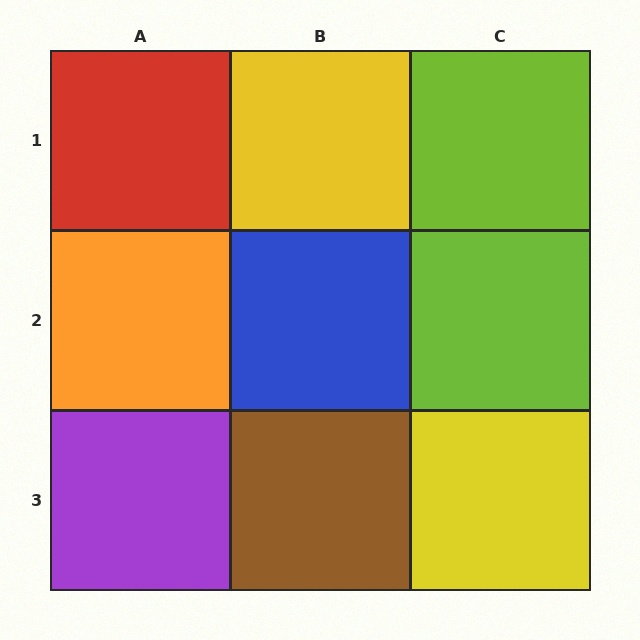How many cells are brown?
1 cell is brown.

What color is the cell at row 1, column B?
Yellow.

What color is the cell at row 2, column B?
Blue.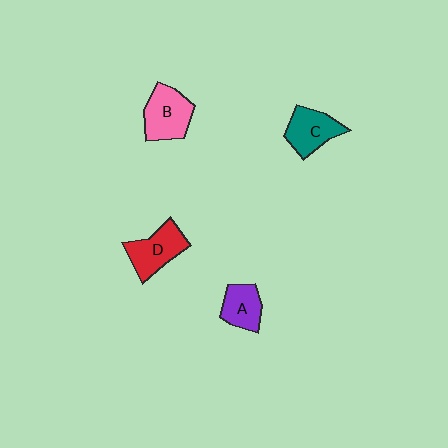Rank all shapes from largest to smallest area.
From largest to smallest: B (pink), D (red), C (teal), A (purple).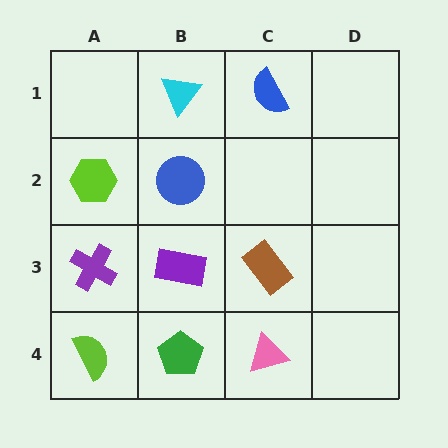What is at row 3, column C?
A brown rectangle.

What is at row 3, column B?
A purple rectangle.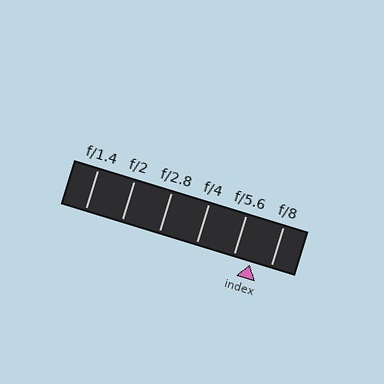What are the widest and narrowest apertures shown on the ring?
The widest aperture shown is f/1.4 and the narrowest is f/8.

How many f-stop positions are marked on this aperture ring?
There are 6 f-stop positions marked.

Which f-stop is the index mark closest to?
The index mark is closest to f/5.6.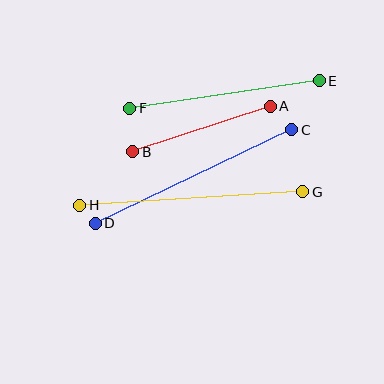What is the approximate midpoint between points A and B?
The midpoint is at approximately (202, 129) pixels.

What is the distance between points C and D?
The distance is approximately 218 pixels.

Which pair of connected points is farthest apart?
Points G and H are farthest apart.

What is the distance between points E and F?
The distance is approximately 191 pixels.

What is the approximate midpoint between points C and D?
The midpoint is at approximately (193, 176) pixels.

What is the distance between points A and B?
The distance is approximately 145 pixels.